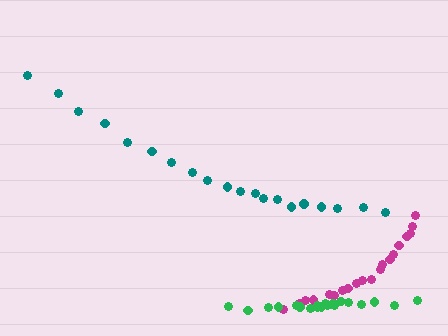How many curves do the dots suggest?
There are 3 distinct paths.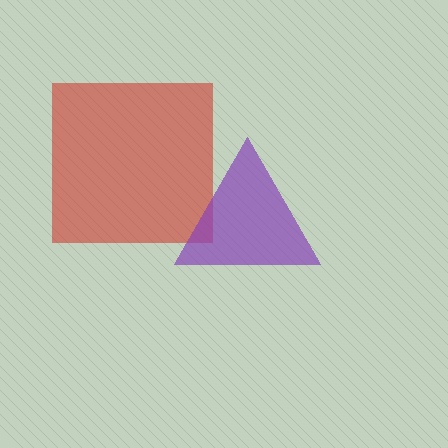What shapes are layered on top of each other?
The layered shapes are: a red square, a purple triangle.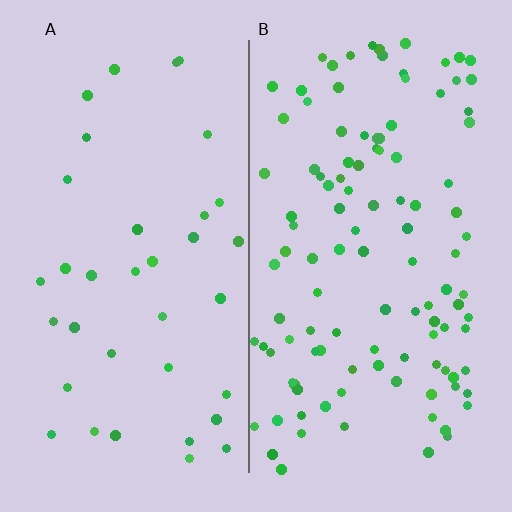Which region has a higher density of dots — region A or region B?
B (the right).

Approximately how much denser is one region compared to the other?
Approximately 3.1× — region B over region A.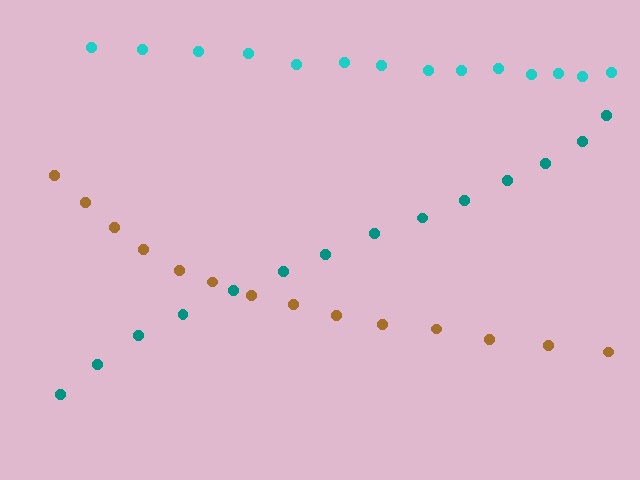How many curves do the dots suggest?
There are 3 distinct paths.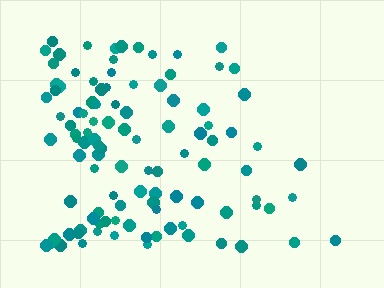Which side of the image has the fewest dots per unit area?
The right.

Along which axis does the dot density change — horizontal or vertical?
Horizontal.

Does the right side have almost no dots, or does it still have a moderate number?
Still a moderate number, just noticeably fewer than the left.